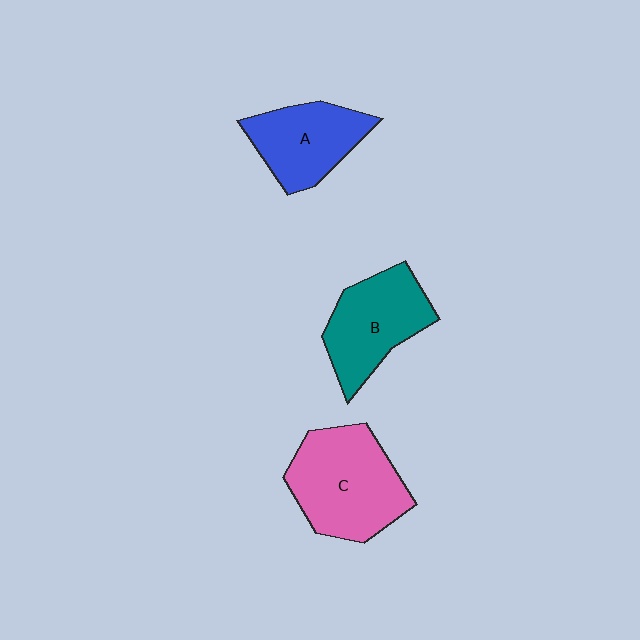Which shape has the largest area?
Shape C (pink).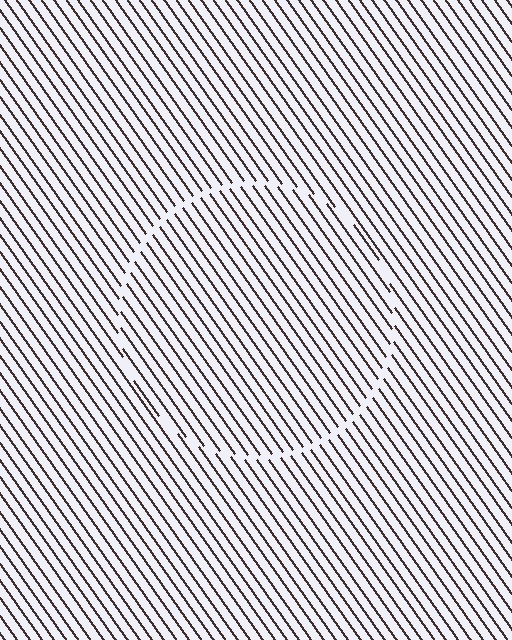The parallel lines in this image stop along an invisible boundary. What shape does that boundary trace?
An illusory circle. The interior of the shape contains the same grating, shifted by half a period — the contour is defined by the phase discontinuity where line-ends from the inner and outer gratings abut.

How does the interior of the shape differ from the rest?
The interior of the shape contains the same grating, shifted by half a period — the contour is defined by the phase discontinuity where line-ends from the inner and outer gratings abut.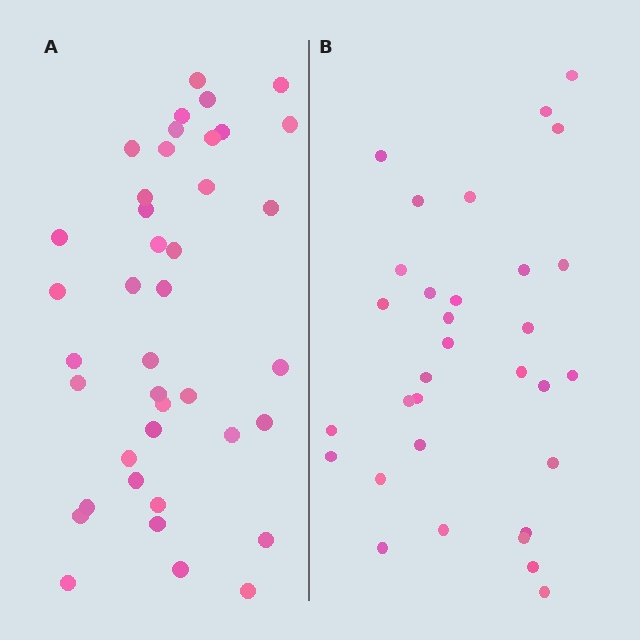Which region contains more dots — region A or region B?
Region A (the left region) has more dots.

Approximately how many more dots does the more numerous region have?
Region A has roughly 8 or so more dots than region B.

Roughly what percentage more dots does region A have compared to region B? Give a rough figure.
About 25% more.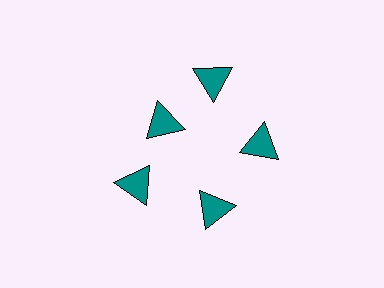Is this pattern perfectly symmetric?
No. The 5 teal triangles are arranged in a ring, but one element near the 10 o'clock position is pulled inward toward the center, breaking the 5-fold rotational symmetry.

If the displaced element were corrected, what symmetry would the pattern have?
It would have 5-fold rotational symmetry — the pattern would map onto itself every 72 degrees.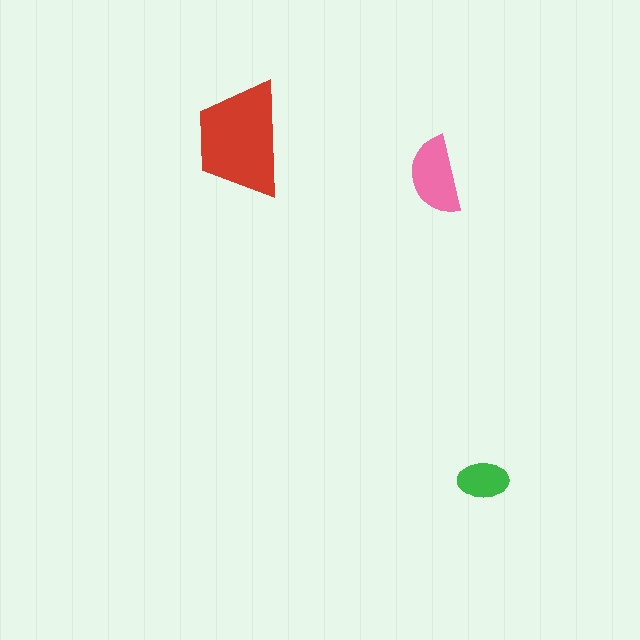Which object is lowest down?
The green ellipse is bottommost.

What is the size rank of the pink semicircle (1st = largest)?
2nd.